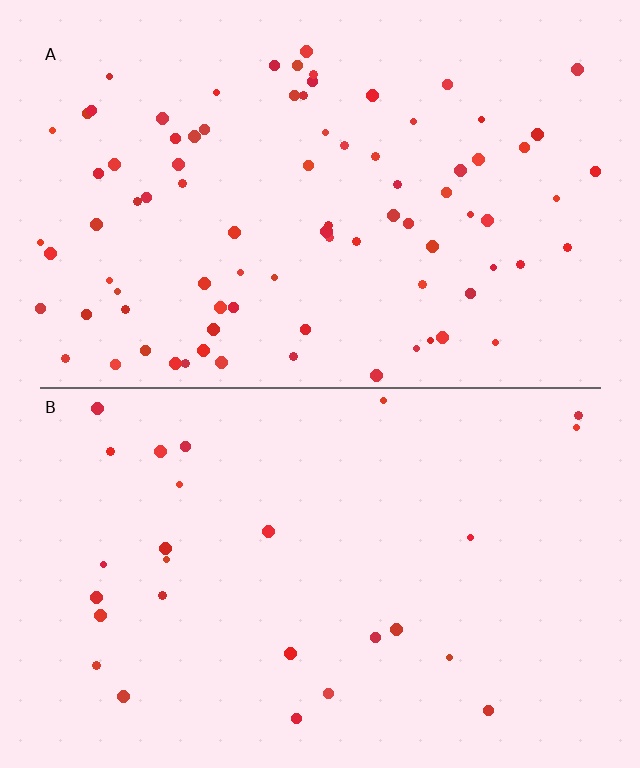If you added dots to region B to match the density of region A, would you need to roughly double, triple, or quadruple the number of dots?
Approximately triple.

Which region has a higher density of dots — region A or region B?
A (the top).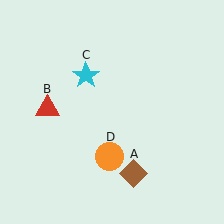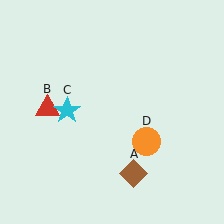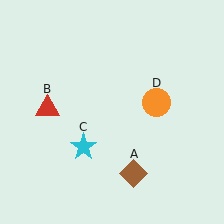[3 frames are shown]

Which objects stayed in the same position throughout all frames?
Brown diamond (object A) and red triangle (object B) remained stationary.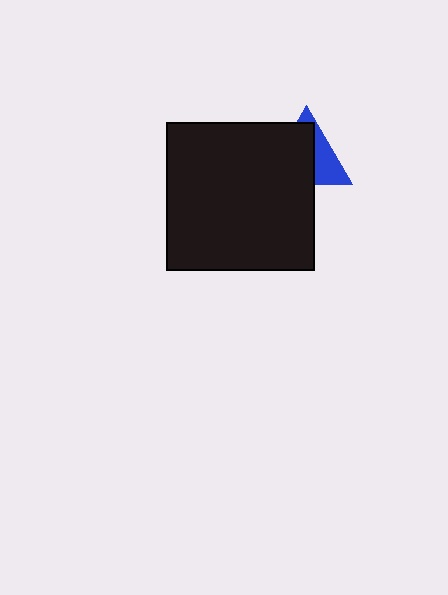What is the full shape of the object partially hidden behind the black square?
The partially hidden object is a blue triangle.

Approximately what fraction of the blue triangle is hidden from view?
Roughly 63% of the blue triangle is hidden behind the black square.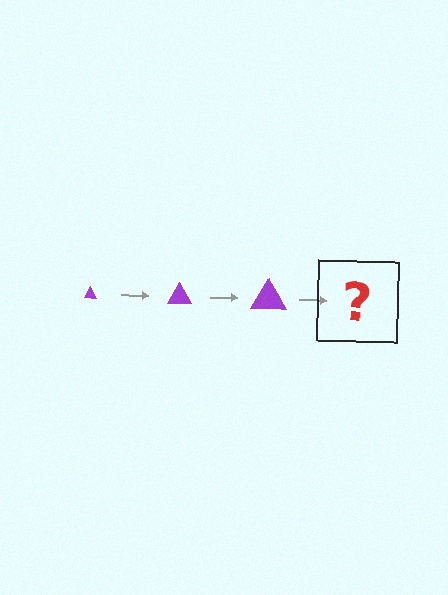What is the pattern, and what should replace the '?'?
The pattern is that the triangle gets progressively larger each step. The '?' should be a purple triangle, larger than the previous one.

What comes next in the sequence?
The next element should be a purple triangle, larger than the previous one.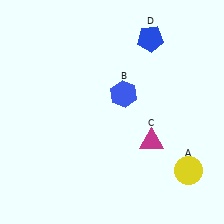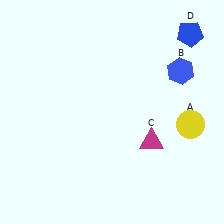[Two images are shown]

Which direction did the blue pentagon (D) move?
The blue pentagon (D) moved right.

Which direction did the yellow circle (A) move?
The yellow circle (A) moved up.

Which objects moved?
The objects that moved are: the yellow circle (A), the blue hexagon (B), the blue pentagon (D).